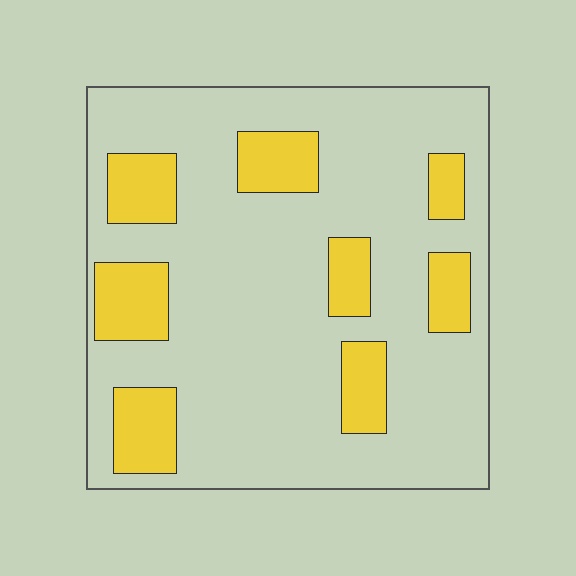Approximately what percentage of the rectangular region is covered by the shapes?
Approximately 20%.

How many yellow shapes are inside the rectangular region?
8.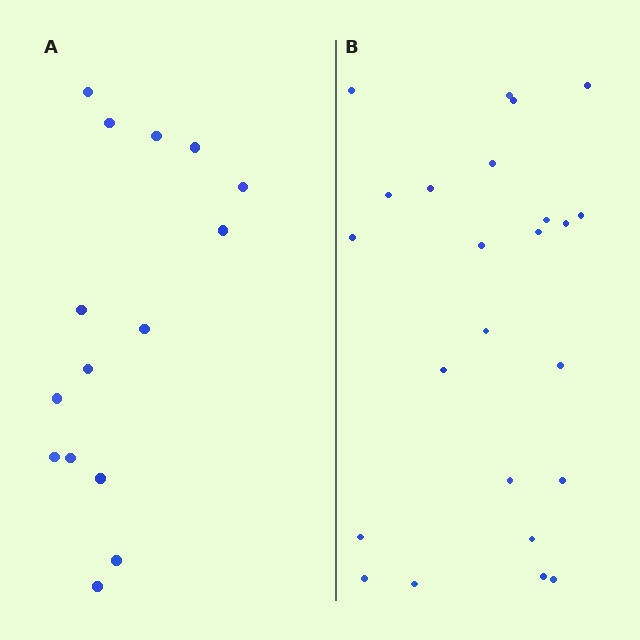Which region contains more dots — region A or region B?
Region B (the right region) has more dots.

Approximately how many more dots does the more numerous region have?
Region B has roughly 8 or so more dots than region A.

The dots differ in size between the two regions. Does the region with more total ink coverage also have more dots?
No. Region A has more total ink coverage because its dots are larger, but region B actually contains more individual dots. Total area can be misleading — the number of items is what matters here.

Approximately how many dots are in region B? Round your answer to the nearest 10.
About 20 dots. (The exact count is 24, which rounds to 20.)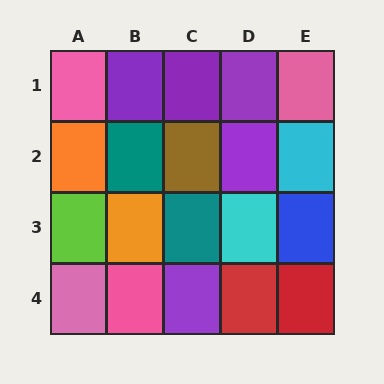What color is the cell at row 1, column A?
Pink.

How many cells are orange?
2 cells are orange.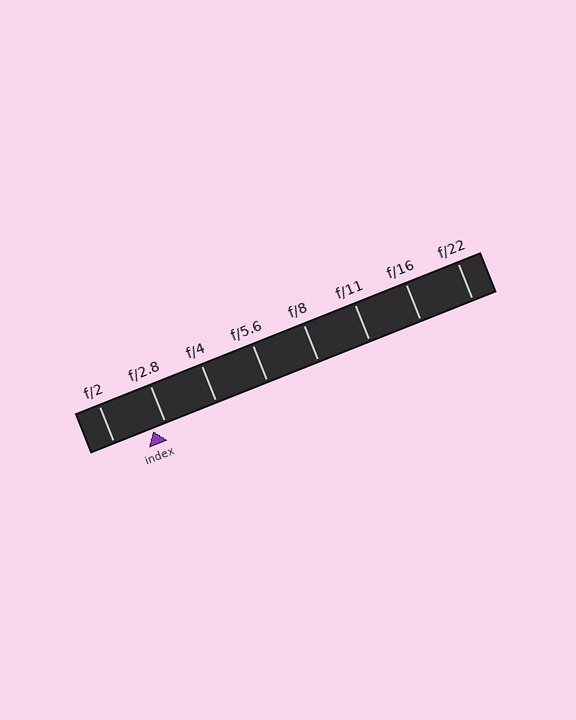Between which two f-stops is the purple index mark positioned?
The index mark is between f/2 and f/2.8.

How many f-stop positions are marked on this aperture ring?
There are 8 f-stop positions marked.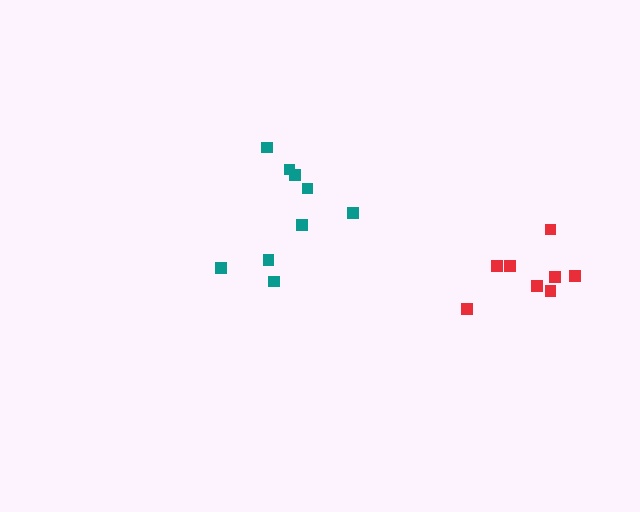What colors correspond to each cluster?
The clusters are colored: teal, red.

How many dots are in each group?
Group 1: 9 dots, Group 2: 8 dots (17 total).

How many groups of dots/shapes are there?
There are 2 groups.